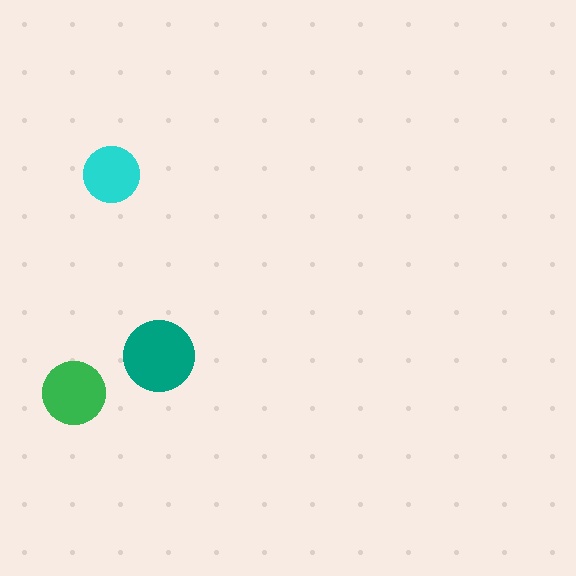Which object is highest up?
The cyan circle is topmost.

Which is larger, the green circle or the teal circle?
The teal one.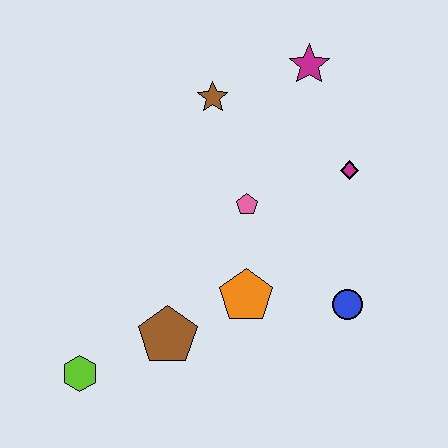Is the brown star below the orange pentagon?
No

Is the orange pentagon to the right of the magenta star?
No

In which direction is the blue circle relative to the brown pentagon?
The blue circle is to the right of the brown pentagon.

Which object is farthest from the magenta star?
The lime hexagon is farthest from the magenta star.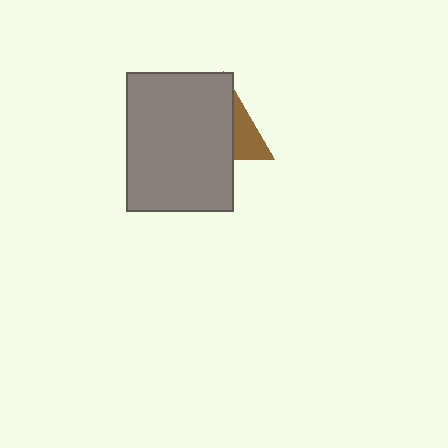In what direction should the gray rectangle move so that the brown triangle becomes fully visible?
The gray rectangle should move left. That is the shortest direction to clear the overlap and leave the brown triangle fully visible.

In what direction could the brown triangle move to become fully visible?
The brown triangle could move right. That would shift it out from behind the gray rectangle entirely.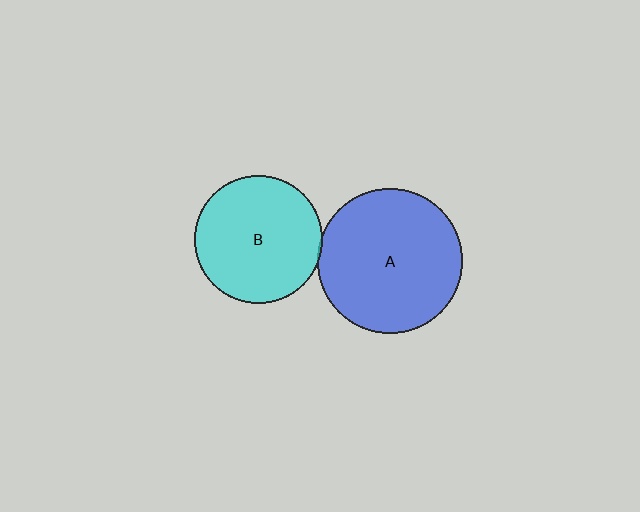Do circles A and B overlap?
Yes.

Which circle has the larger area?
Circle A (blue).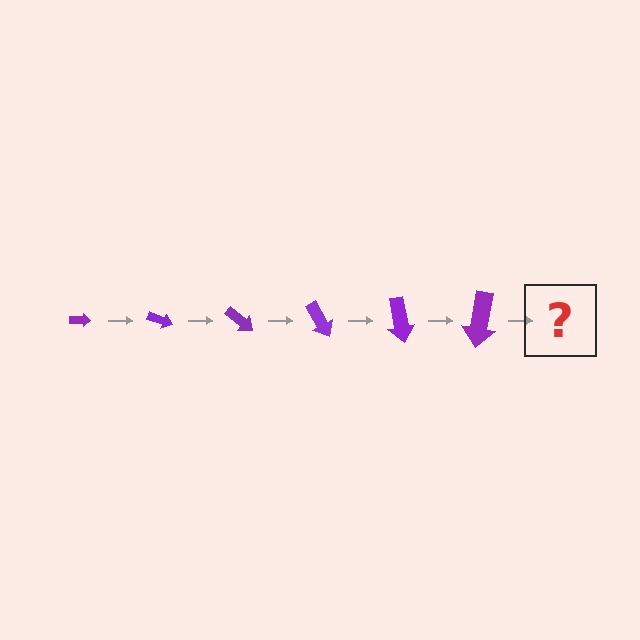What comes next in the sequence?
The next element should be an arrow, larger than the previous one and rotated 120 degrees from the start.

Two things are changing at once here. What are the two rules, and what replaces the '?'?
The two rules are that the arrow grows larger each step and it rotates 20 degrees each step. The '?' should be an arrow, larger than the previous one and rotated 120 degrees from the start.